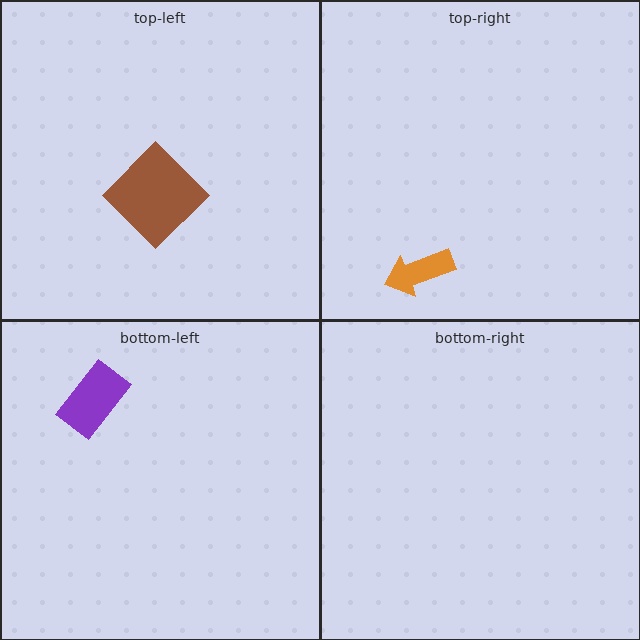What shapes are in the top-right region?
The orange arrow.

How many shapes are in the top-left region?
1.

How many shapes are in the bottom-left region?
1.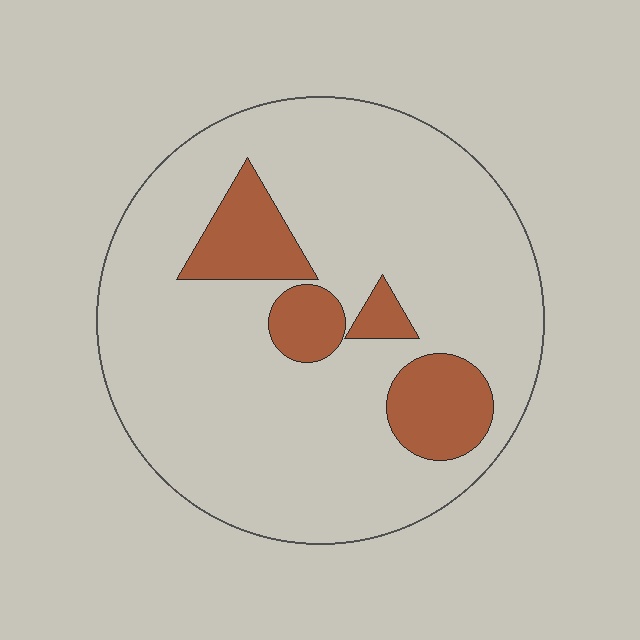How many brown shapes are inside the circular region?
4.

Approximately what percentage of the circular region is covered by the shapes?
Approximately 15%.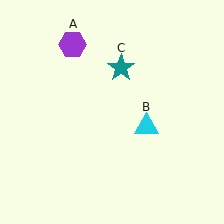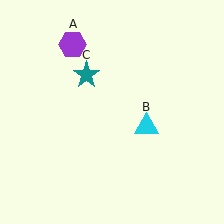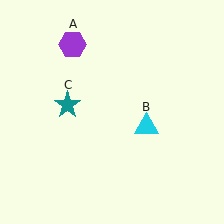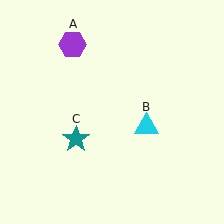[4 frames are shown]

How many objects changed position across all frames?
1 object changed position: teal star (object C).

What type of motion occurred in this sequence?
The teal star (object C) rotated counterclockwise around the center of the scene.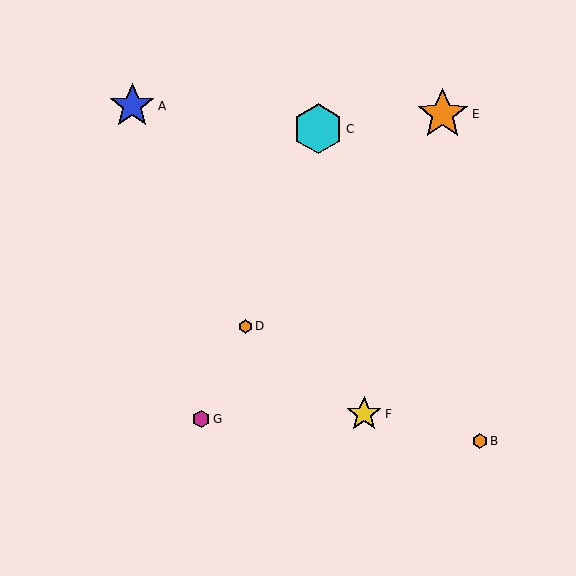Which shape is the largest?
The orange star (labeled E) is the largest.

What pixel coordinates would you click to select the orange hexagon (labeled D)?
Click at (245, 326) to select the orange hexagon D.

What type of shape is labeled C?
Shape C is a cyan hexagon.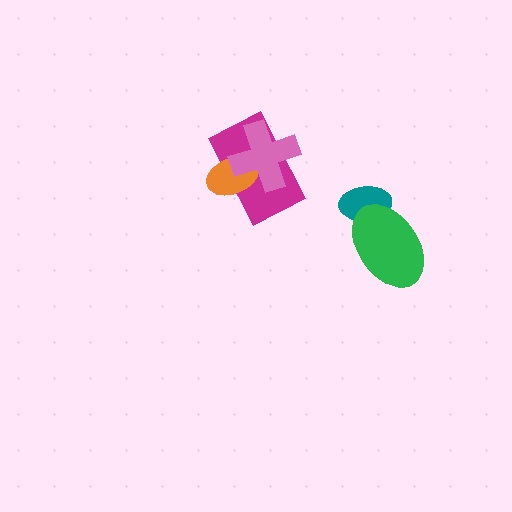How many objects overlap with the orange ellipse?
2 objects overlap with the orange ellipse.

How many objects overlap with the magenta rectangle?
2 objects overlap with the magenta rectangle.